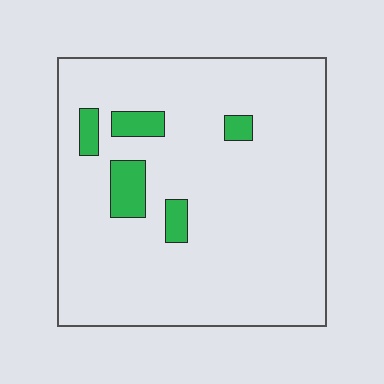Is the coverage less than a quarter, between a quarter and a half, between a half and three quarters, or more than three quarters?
Less than a quarter.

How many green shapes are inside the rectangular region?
5.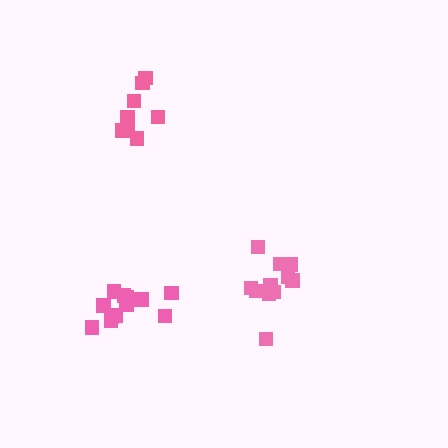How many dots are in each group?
Group 1: 11 dots, Group 2: 13 dots, Group 3: 8 dots (32 total).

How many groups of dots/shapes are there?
There are 3 groups.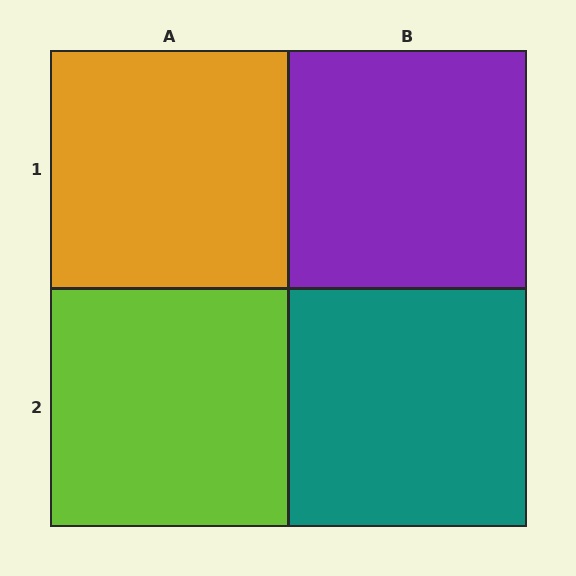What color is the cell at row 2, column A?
Lime.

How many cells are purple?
1 cell is purple.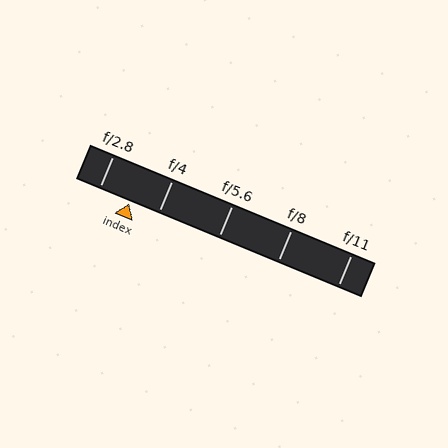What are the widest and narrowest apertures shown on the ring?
The widest aperture shown is f/2.8 and the narrowest is f/11.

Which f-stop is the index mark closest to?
The index mark is closest to f/4.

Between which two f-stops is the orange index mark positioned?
The index mark is between f/2.8 and f/4.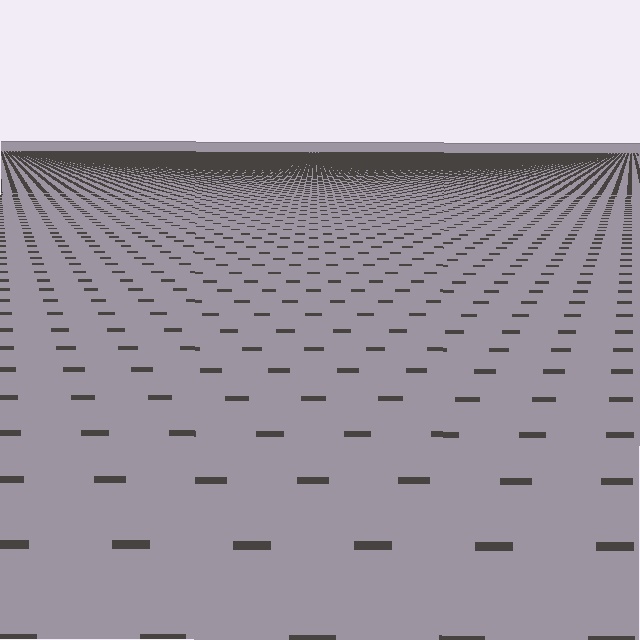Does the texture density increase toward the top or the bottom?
Density increases toward the top.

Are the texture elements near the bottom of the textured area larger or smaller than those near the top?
Larger. Near the bottom, elements are closer to the viewer and appear at a bigger on-screen size.